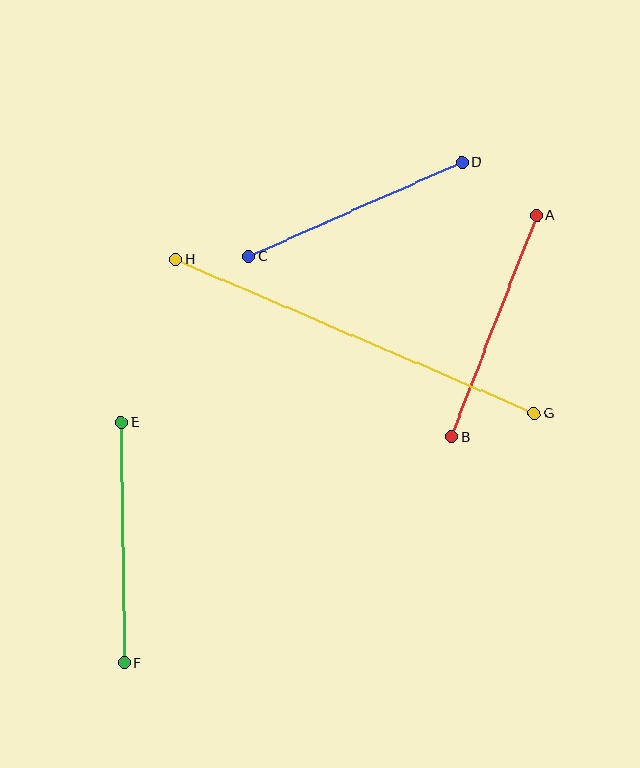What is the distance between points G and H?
The distance is approximately 391 pixels.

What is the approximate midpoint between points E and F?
The midpoint is at approximately (123, 543) pixels.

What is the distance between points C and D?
The distance is approximately 233 pixels.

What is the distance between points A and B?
The distance is approximately 237 pixels.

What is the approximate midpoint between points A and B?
The midpoint is at approximately (494, 326) pixels.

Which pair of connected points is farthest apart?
Points G and H are farthest apart.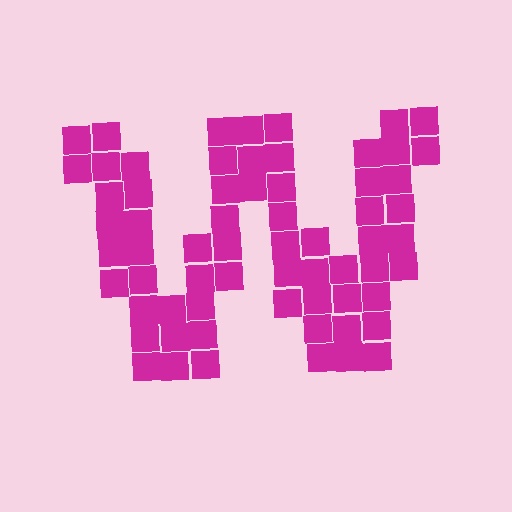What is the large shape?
The large shape is the letter W.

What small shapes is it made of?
It is made of small squares.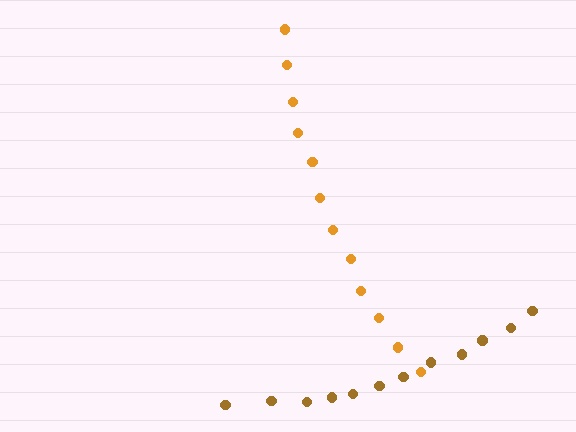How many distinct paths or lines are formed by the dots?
There are 2 distinct paths.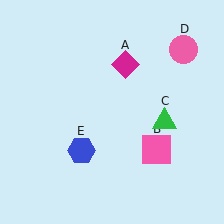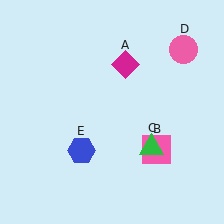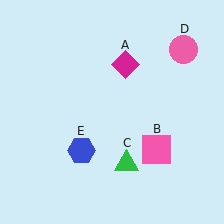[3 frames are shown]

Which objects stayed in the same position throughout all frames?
Magenta diamond (object A) and pink square (object B) and pink circle (object D) and blue hexagon (object E) remained stationary.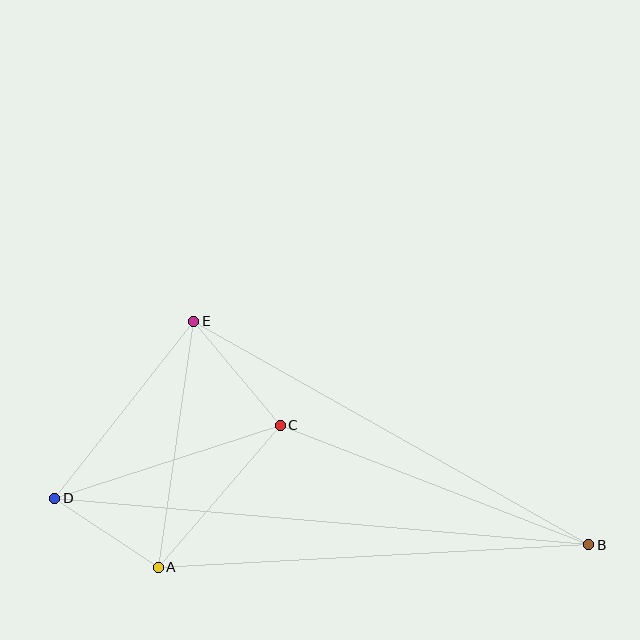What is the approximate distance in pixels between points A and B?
The distance between A and B is approximately 431 pixels.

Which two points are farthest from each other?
Points B and D are farthest from each other.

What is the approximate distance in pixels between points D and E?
The distance between D and E is approximately 225 pixels.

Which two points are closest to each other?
Points A and D are closest to each other.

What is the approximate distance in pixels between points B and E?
The distance between B and E is approximately 454 pixels.